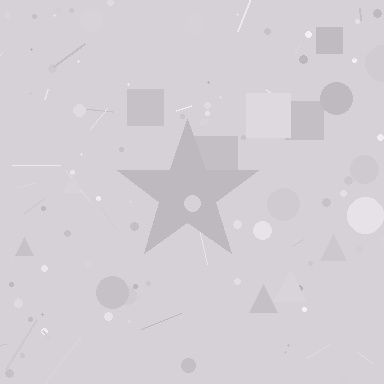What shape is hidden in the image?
A star is hidden in the image.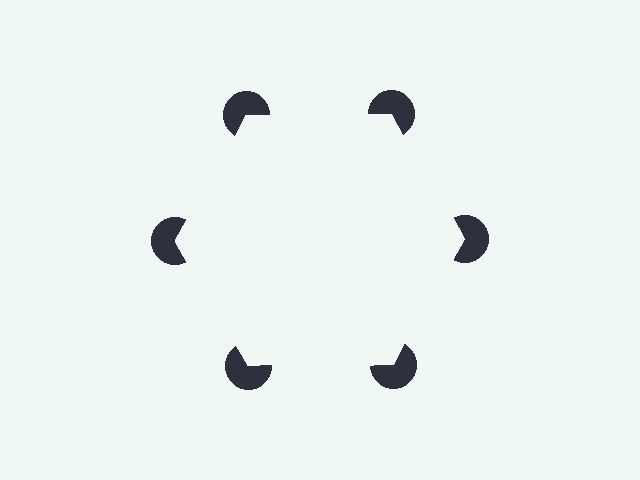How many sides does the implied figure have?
6 sides.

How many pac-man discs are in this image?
There are 6 — one at each vertex of the illusory hexagon.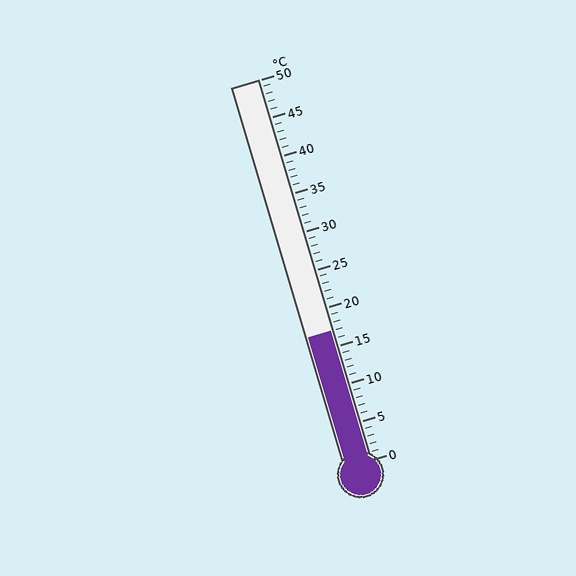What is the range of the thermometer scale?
The thermometer scale ranges from 0°C to 50°C.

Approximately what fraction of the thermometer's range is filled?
The thermometer is filled to approximately 35% of its range.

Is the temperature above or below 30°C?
The temperature is below 30°C.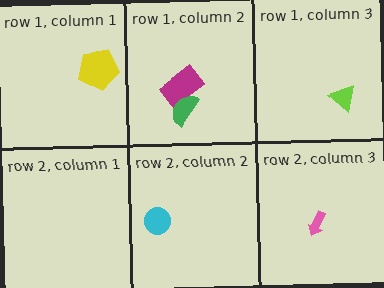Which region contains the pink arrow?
The row 2, column 3 region.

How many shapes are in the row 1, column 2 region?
2.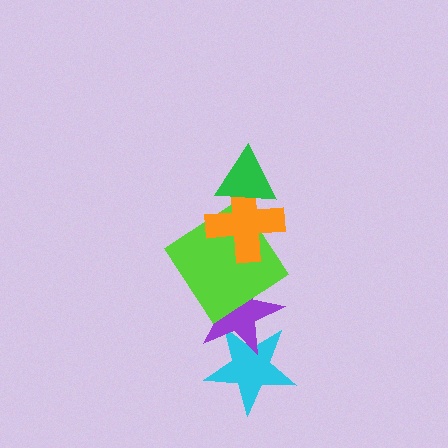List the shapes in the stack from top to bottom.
From top to bottom: the green triangle, the orange cross, the lime diamond, the purple star, the cyan star.